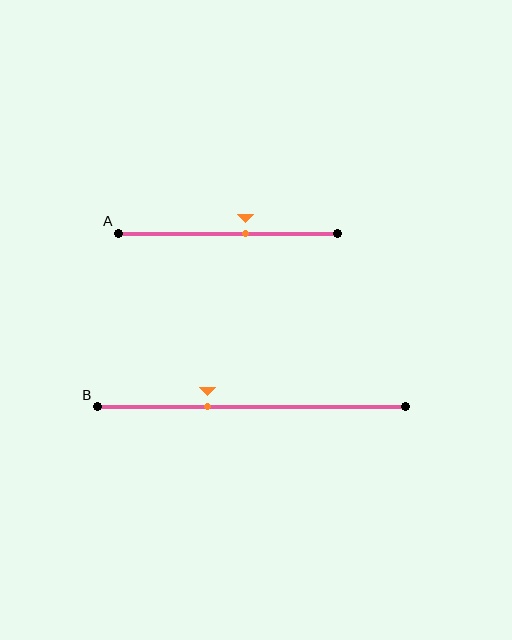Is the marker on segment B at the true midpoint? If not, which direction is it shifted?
No, the marker on segment B is shifted to the left by about 14% of the segment length.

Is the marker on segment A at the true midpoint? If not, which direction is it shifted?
No, the marker on segment A is shifted to the right by about 8% of the segment length.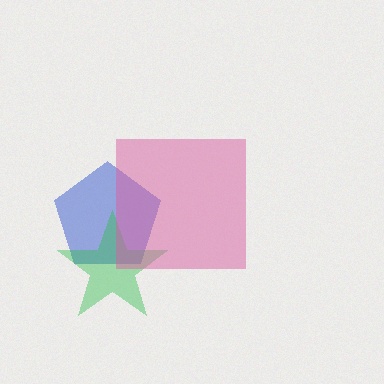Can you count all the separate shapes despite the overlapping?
Yes, there are 3 separate shapes.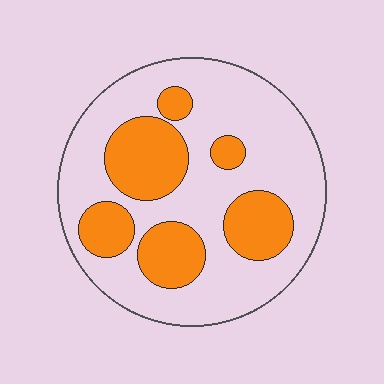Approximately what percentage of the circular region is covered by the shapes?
Approximately 30%.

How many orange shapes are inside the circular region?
6.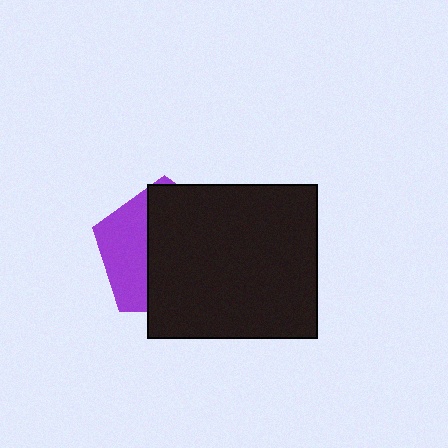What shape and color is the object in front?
The object in front is a black rectangle.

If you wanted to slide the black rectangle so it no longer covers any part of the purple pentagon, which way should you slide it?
Slide it right — that is the most direct way to separate the two shapes.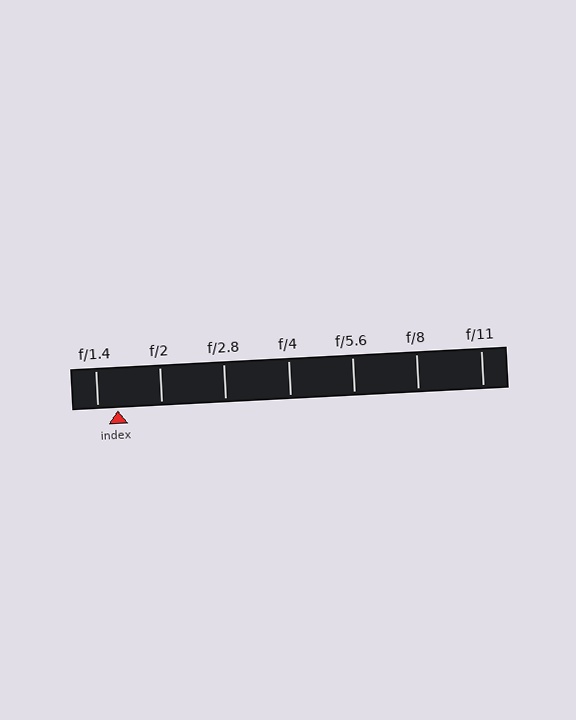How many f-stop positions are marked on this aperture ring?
There are 7 f-stop positions marked.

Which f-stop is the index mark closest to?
The index mark is closest to f/1.4.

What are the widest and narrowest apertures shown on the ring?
The widest aperture shown is f/1.4 and the narrowest is f/11.